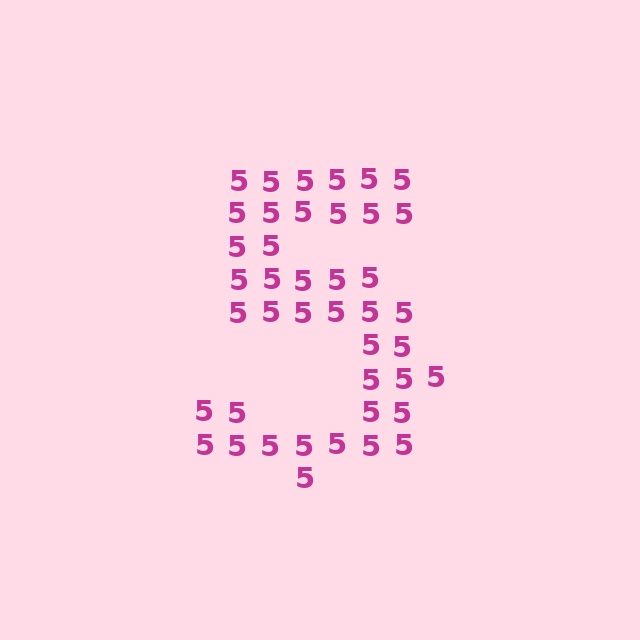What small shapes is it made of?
It is made of small digit 5's.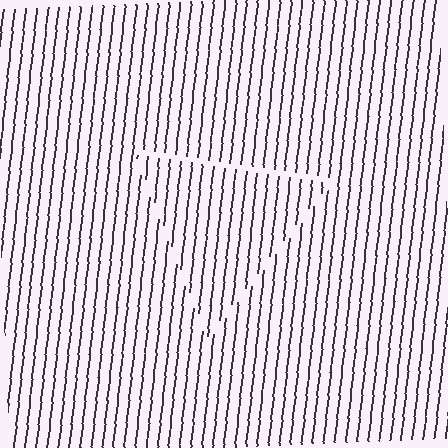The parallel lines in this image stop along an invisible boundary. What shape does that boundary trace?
An illusory triangle. The interior of the shape contains the same grating, shifted by half a period — the contour is defined by the phase discontinuity where line-ends from the inner and outer gratings abut.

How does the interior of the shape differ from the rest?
The interior of the shape contains the same grating, shifted by half a period — the contour is defined by the phase discontinuity where line-ends from the inner and outer gratings abut.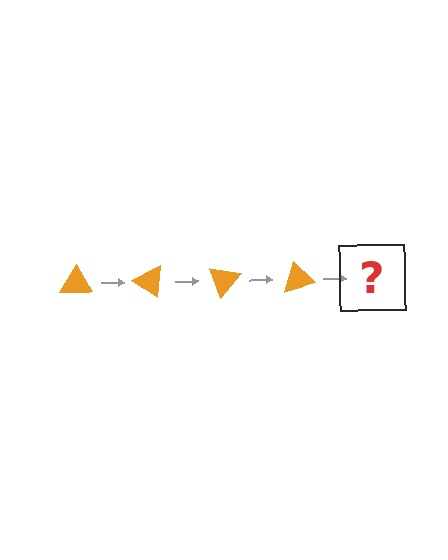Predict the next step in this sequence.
The next step is an orange triangle rotated 140 degrees.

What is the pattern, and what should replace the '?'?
The pattern is that the triangle rotates 35 degrees each step. The '?' should be an orange triangle rotated 140 degrees.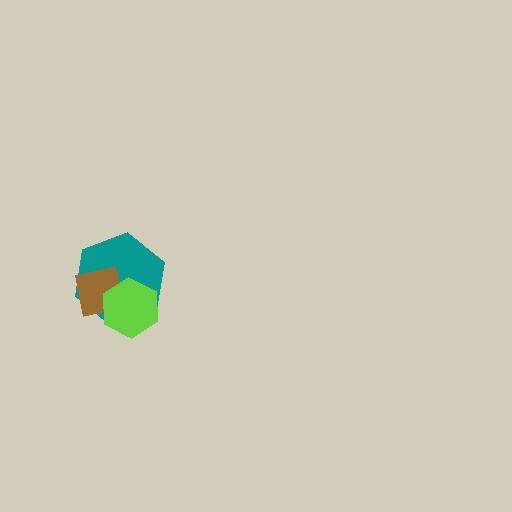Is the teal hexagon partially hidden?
Yes, it is partially covered by another shape.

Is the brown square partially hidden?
Yes, it is partially covered by another shape.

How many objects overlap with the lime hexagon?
2 objects overlap with the lime hexagon.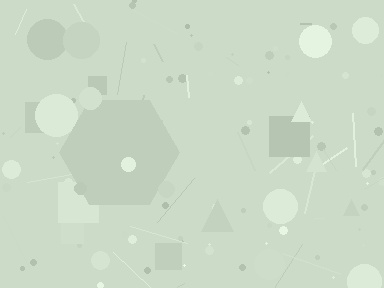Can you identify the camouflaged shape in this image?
The camouflaged shape is a hexagon.